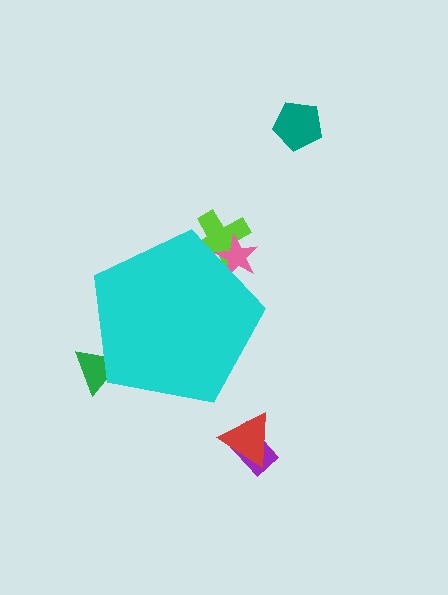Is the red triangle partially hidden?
No, the red triangle is fully visible.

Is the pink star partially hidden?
Yes, the pink star is partially hidden behind the cyan pentagon.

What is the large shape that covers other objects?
A cyan pentagon.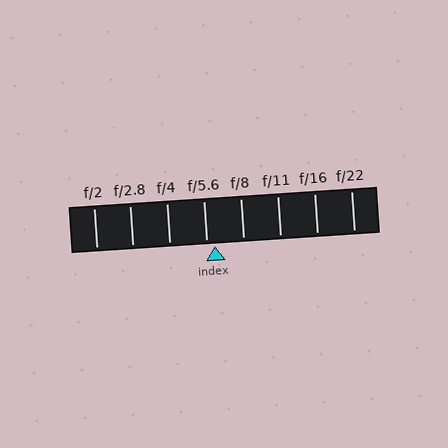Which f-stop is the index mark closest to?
The index mark is closest to f/5.6.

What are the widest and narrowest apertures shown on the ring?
The widest aperture shown is f/2 and the narrowest is f/22.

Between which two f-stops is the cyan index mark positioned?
The index mark is between f/5.6 and f/8.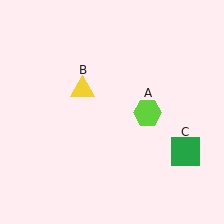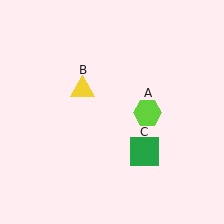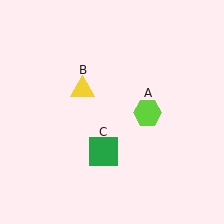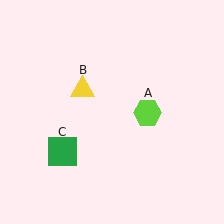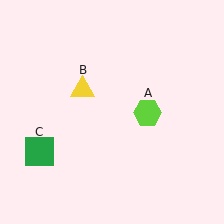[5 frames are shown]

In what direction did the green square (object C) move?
The green square (object C) moved left.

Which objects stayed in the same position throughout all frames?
Lime hexagon (object A) and yellow triangle (object B) remained stationary.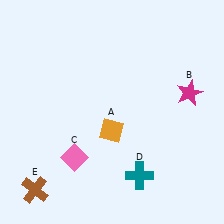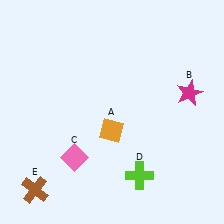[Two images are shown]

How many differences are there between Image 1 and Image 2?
There is 1 difference between the two images.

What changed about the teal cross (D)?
In Image 1, D is teal. In Image 2, it changed to lime.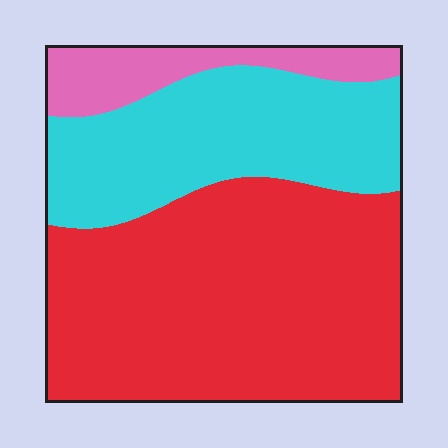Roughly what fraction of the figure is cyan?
Cyan covers around 30% of the figure.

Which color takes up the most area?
Red, at roughly 55%.